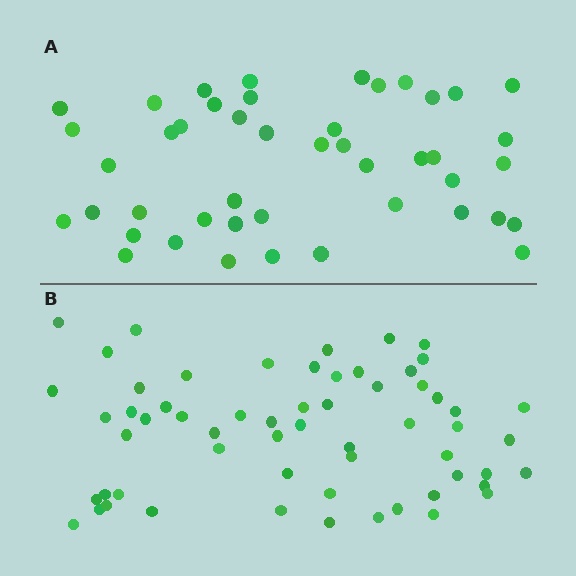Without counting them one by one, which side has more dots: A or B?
Region B (the bottom region) has more dots.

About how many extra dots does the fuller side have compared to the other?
Region B has approximately 15 more dots than region A.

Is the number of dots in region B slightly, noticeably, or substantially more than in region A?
Region B has noticeably more, but not dramatically so. The ratio is roughly 1.3 to 1.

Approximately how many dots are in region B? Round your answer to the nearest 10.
About 60 dots.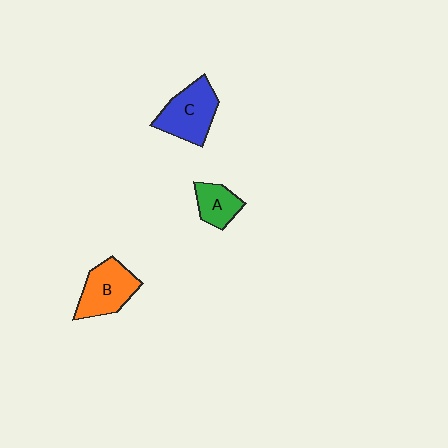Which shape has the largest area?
Shape C (blue).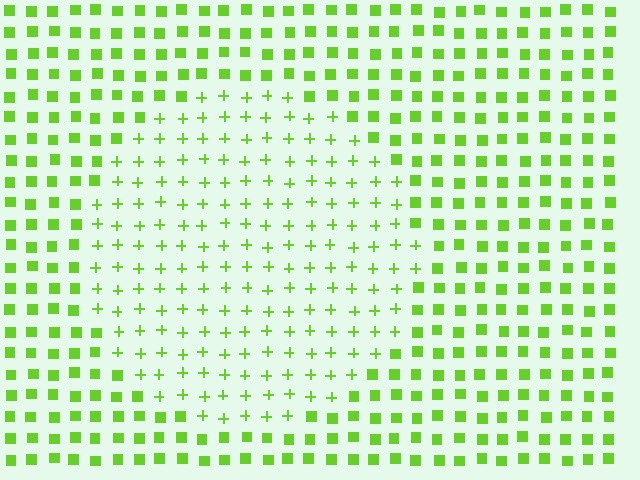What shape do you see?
I see a circle.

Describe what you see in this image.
The image is filled with small lime elements arranged in a uniform grid. A circle-shaped region contains plus signs, while the surrounding area contains squares. The boundary is defined purely by the change in element shape.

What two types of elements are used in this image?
The image uses plus signs inside the circle region and squares outside it.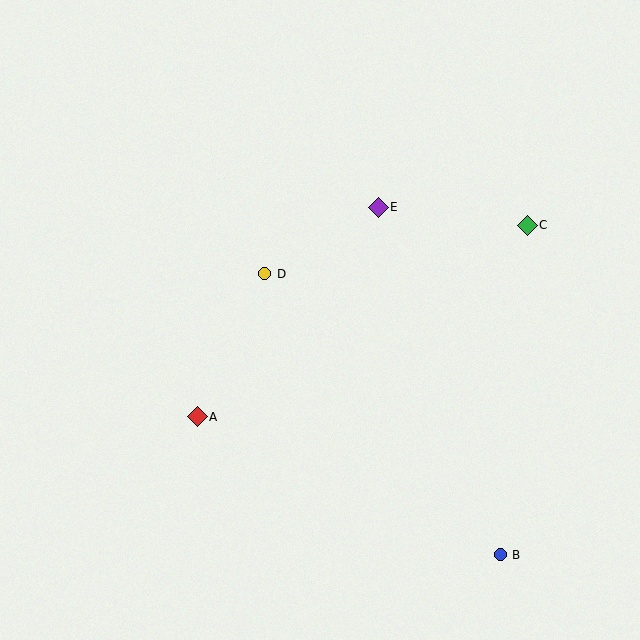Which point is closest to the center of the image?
Point D at (265, 274) is closest to the center.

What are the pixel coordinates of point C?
Point C is at (527, 225).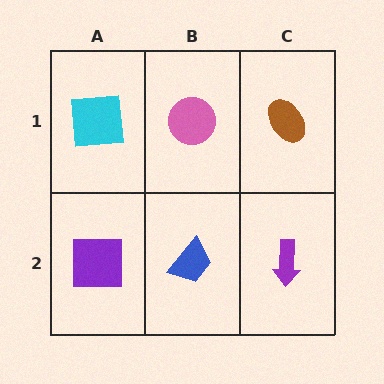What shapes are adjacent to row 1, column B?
A blue trapezoid (row 2, column B), a cyan square (row 1, column A), a brown ellipse (row 1, column C).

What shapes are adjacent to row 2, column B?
A pink circle (row 1, column B), a purple square (row 2, column A), a purple arrow (row 2, column C).